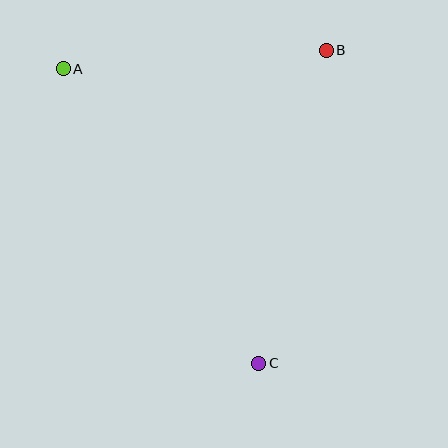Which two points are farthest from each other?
Points A and C are farthest from each other.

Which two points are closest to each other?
Points A and B are closest to each other.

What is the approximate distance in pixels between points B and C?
The distance between B and C is approximately 320 pixels.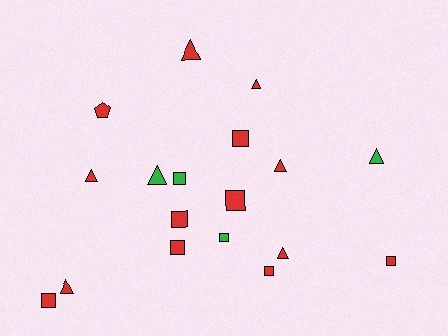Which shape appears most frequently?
Square, with 9 objects.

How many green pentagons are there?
There are no green pentagons.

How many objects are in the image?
There are 18 objects.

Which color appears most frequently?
Red, with 14 objects.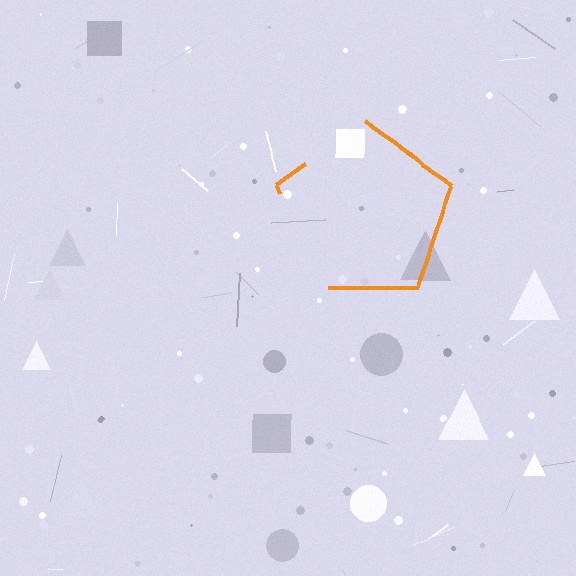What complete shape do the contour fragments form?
The contour fragments form a pentagon.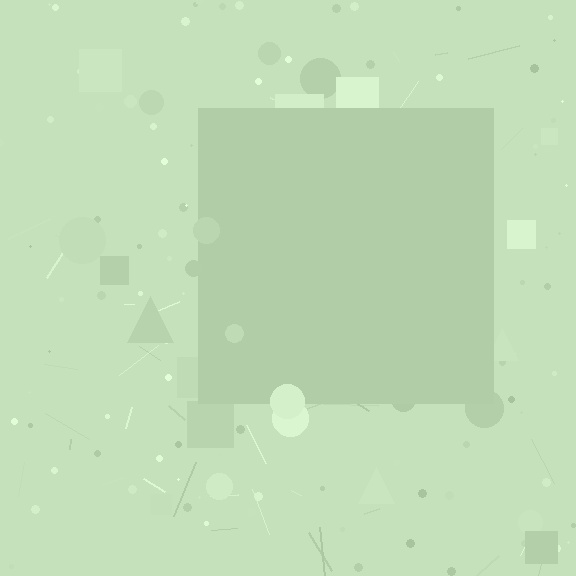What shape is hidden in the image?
A square is hidden in the image.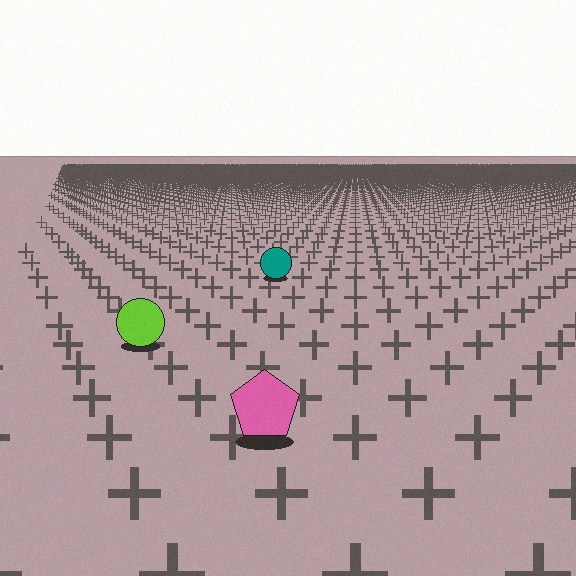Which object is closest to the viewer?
The pink pentagon is closest. The texture marks near it are larger and more spread out.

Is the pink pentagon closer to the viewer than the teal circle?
Yes. The pink pentagon is closer — you can tell from the texture gradient: the ground texture is coarser near it.